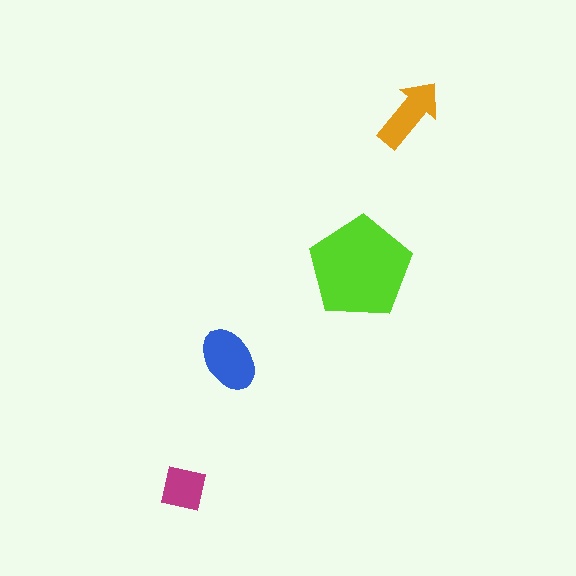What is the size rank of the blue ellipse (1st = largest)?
2nd.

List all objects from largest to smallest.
The lime pentagon, the blue ellipse, the orange arrow, the magenta square.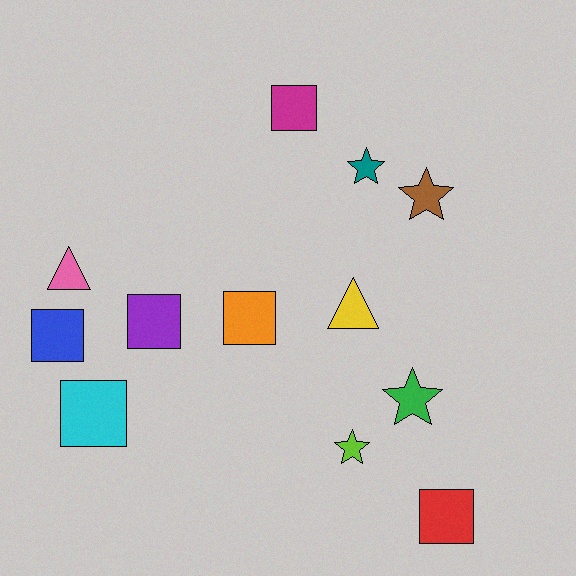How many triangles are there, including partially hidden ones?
There are 2 triangles.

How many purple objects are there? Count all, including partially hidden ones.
There is 1 purple object.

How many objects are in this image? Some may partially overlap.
There are 12 objects.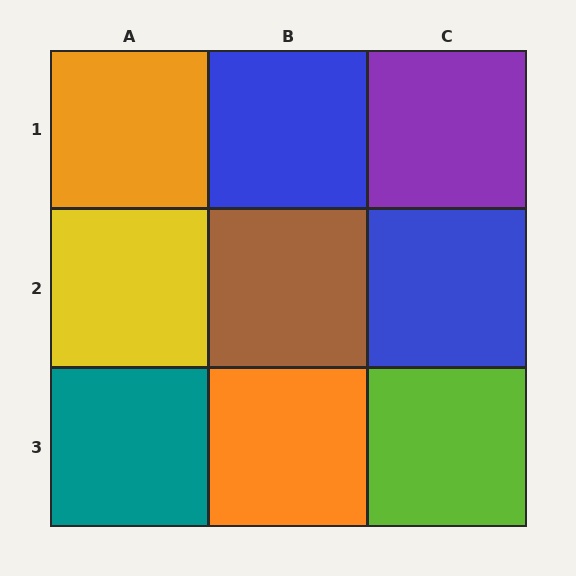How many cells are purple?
1 cell is purple.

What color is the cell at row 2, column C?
Blue.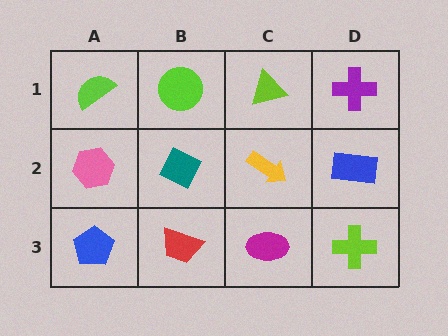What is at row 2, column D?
A blue rectangle.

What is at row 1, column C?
A lime triangle.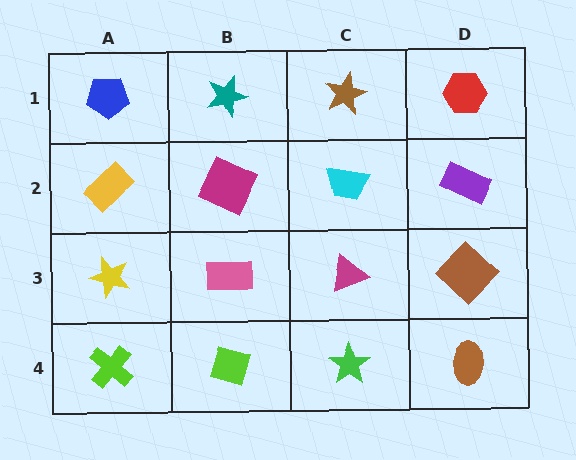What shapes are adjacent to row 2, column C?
A brown star (row 1, column C), a magenta triangle (row 3, column C), a magenta square (row 2, column B), a purple rectangle (row 2, column D).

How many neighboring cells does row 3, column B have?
4.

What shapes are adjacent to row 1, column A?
A yellow rectangle (row 2, column A), a teal star (row 1, column B).